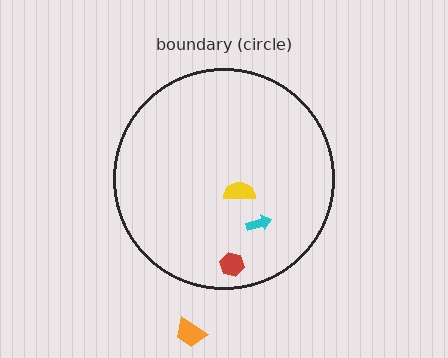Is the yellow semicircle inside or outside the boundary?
Inside.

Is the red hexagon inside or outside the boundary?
Inside.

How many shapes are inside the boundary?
3 inside, 1 outside.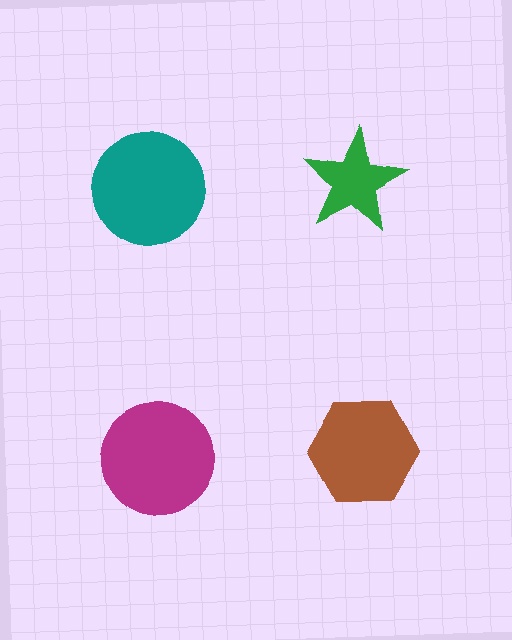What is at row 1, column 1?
A teal circle.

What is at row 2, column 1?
A magenta circle.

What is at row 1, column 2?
A green star.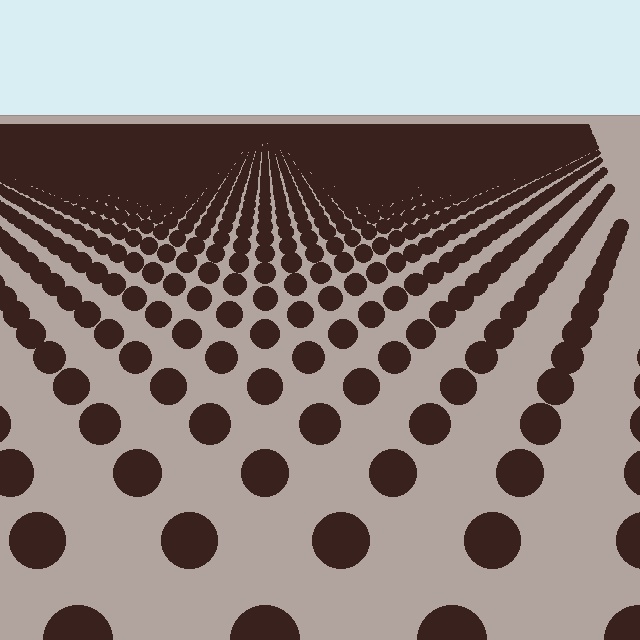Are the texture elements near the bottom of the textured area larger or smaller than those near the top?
Larger. Near the bottom, elements are closer to the viewer and appear at a bigger on-screen size.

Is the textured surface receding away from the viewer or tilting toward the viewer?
The surface is receding away from the viewer. Texture elements get smaller and denser toward the top.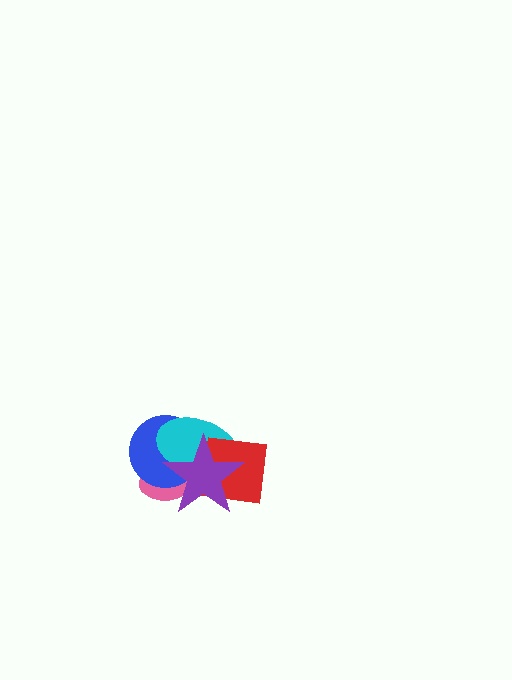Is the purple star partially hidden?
No, no other shape covers it.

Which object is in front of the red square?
The purple star is in front of the red square.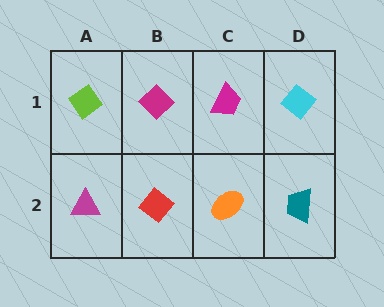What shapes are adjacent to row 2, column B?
A magenta diamond (row 1, column B), a magenta triangle (row 2, column A), an orange ellipse (row 2, column C).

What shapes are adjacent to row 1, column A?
A magenta triangle (row 2, column A), a magenta diamond (row 1, column B).